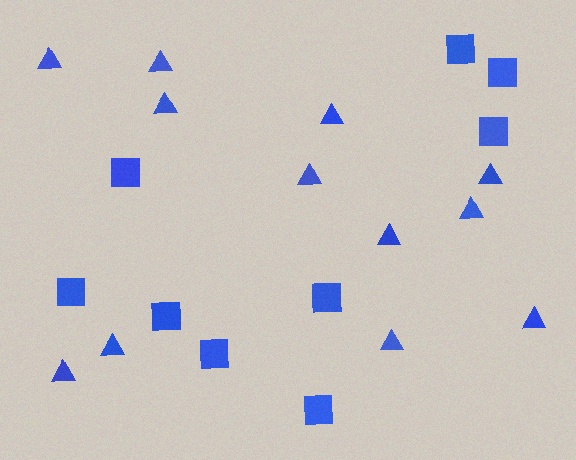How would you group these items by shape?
There are 2 groups: one group of triangles (12) and one group of squares (9).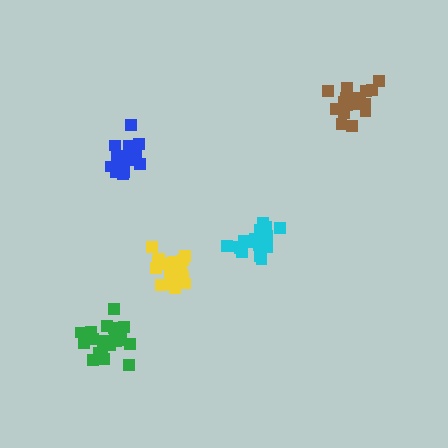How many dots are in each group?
Group 1: 21 dots, Group 2: 20 dots, Group 3: 18 dots, Group 4: 21 dots, Group 5: 18 dots (98 total).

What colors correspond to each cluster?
The clusters are colored: yellow, cyan, brown, green, blue.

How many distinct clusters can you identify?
There are 5 distinct clusters.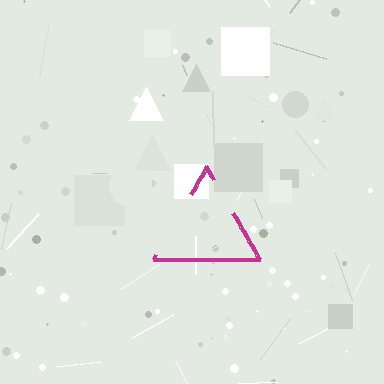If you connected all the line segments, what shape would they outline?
They would outline a triangle.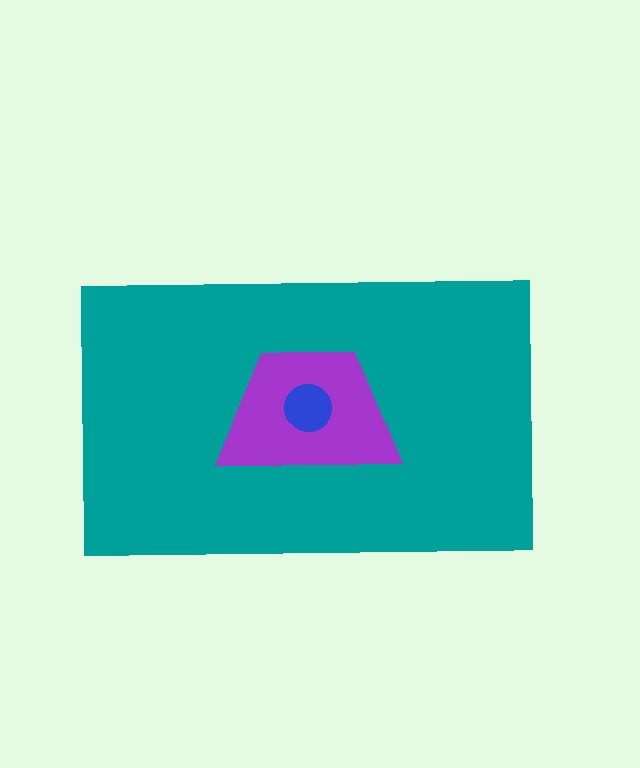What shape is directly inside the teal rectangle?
The purple trapezoid.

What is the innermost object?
The blue circle.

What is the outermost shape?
The teal rectangle.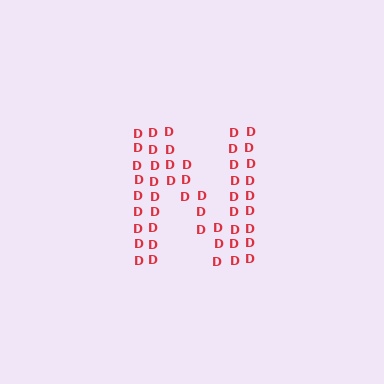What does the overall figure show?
The overall figure shows the letter N.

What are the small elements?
The small elements are letter D's.